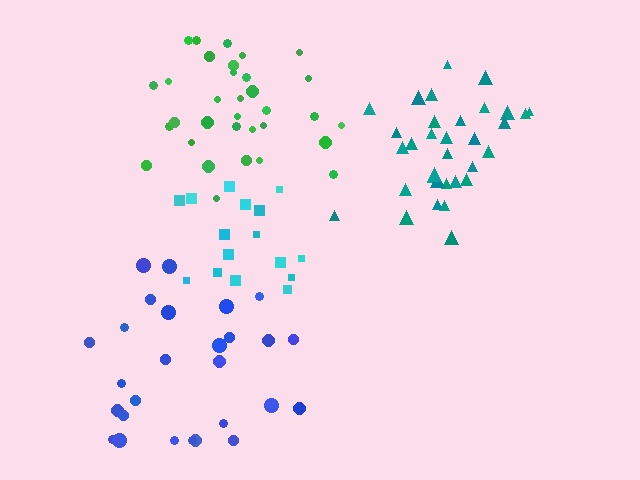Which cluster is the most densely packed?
Teal.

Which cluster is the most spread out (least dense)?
Blue.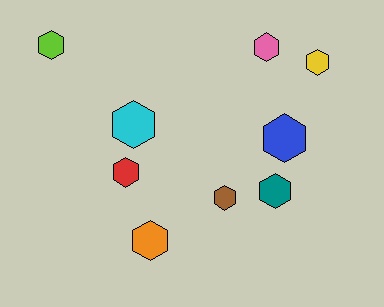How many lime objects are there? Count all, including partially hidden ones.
There is 1 lime object.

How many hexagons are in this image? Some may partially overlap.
There are 9 hexagons.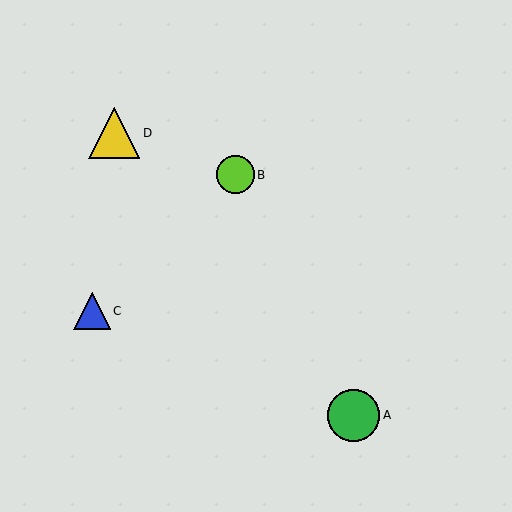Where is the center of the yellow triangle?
The center of the yellow triangle is at (114, 133).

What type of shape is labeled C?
Shape C is a blue triangle.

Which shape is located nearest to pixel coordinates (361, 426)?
The green circle (labeled A) at (354, 415) is nearest to that location.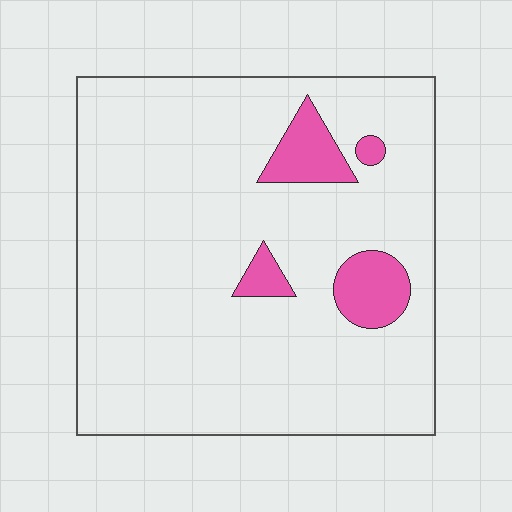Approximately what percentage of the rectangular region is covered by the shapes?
Approximately 10%.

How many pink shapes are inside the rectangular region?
4.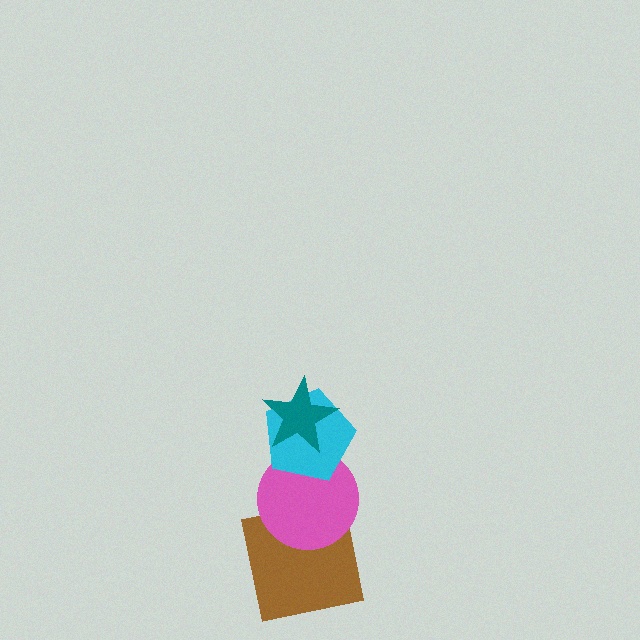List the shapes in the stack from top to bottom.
From top to bottom: the teal star, the cyan pentagon, the pink circle, the brown square.